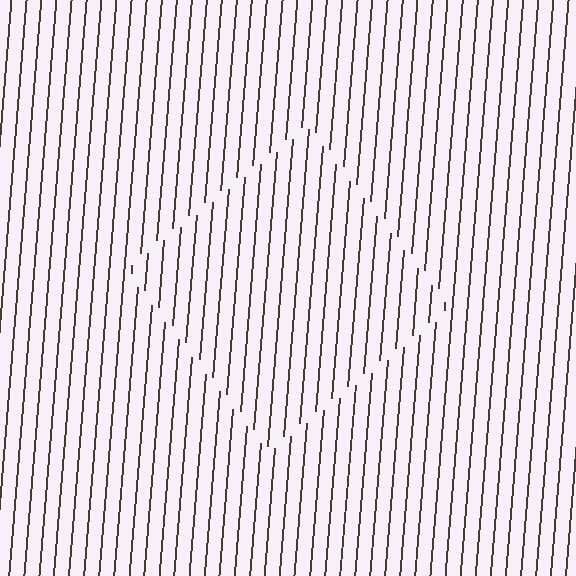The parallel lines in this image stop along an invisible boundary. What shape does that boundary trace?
An illusory square. The interior of the shape contains the same grating, shifted by half a period — the contour is defined by the phase discontinuity where line-ends from the inner and outer gratings abut.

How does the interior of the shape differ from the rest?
The interior of the shape contains the same grating, shifted by half a period — the contour is defined by the phase discontinuity where line-ends from the inner and outer gratings abut.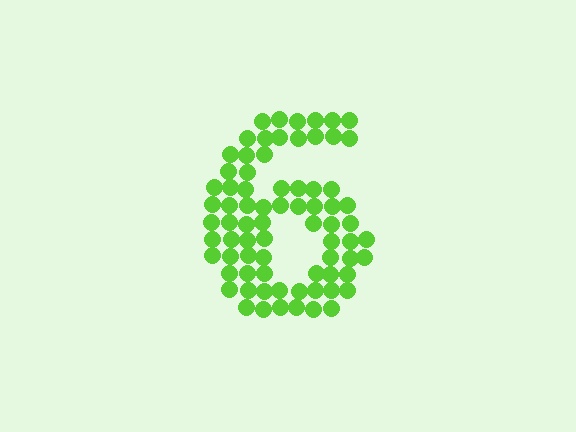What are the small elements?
The small elements are circles.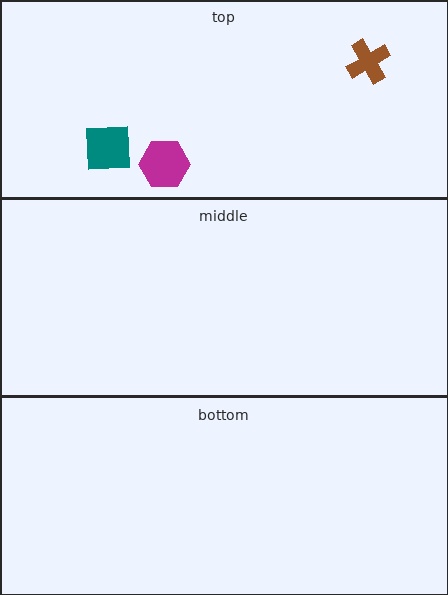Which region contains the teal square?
The top region.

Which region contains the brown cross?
The top region.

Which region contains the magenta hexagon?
The top region.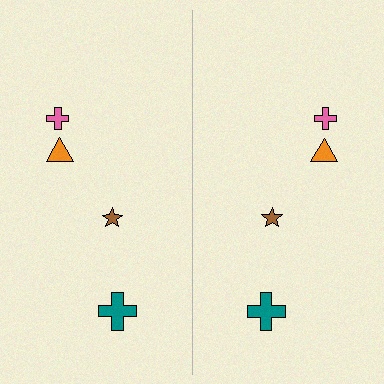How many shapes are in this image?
There are 8 shapes in this image.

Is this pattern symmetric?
Yes, this pattern has bilateral (reflection) symmetry.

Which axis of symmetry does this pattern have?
The pattern has a vertical axis of symmetry running through the center of the image.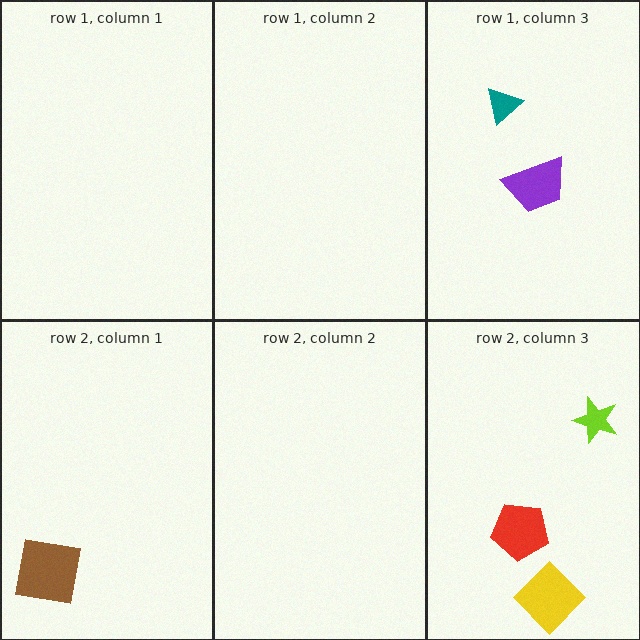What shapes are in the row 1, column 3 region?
The teal triangle, the purple trapezoid.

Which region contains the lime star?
The row 2, column 3 region.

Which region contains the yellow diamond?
The row 2, column 3 region.